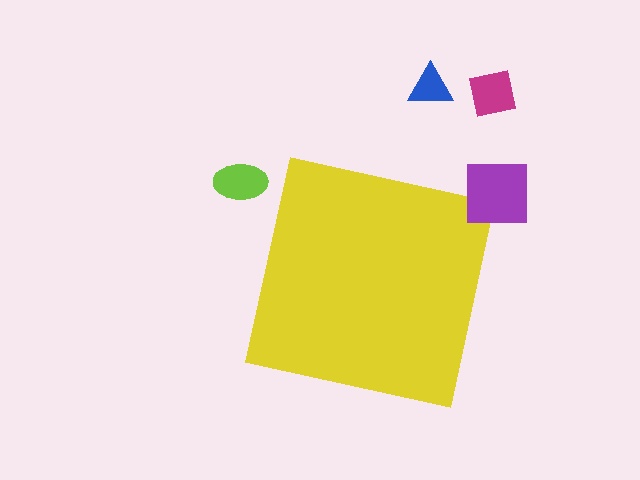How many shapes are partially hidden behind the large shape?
0 shapes are partially hidden.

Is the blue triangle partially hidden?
No, the blue triangle is fully visible.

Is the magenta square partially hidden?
No, the magenta square is fully visible.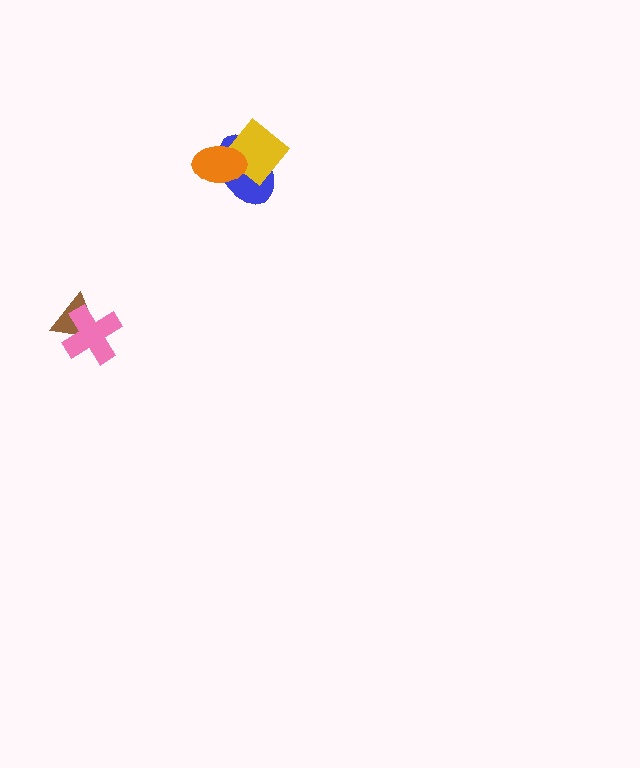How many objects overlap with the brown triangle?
1 object overlaps with the brown triangle.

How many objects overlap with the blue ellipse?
2 objects overlap with the blue ellipse.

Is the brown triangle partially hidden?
Yes, it is partially covered by another shape.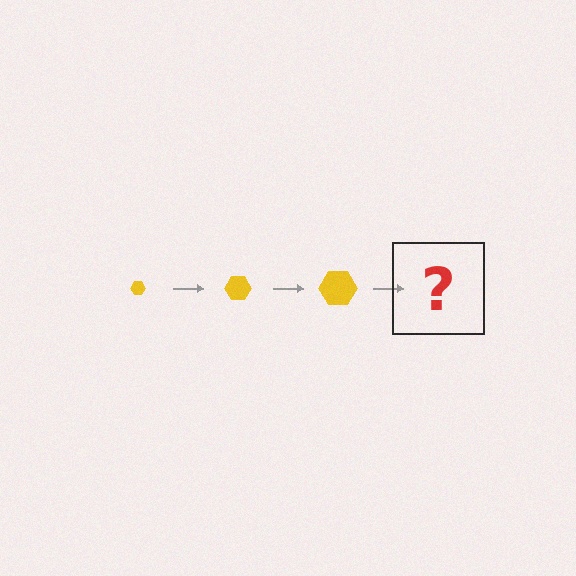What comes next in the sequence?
The next element should be a yellow hexagon, larger than the previous one.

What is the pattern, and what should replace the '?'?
The pattern is that the hexagon gets progressively larger each step. The '?' should be a yellow hexagon, larger than the previous one.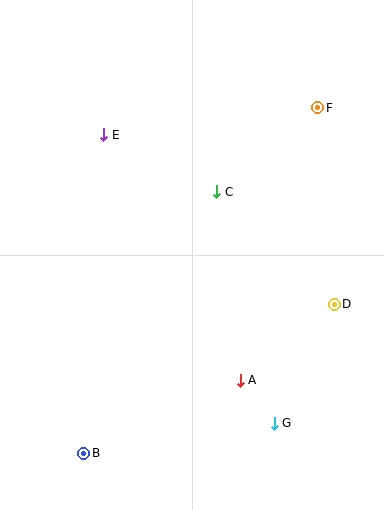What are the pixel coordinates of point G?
Point G is at (274, 423).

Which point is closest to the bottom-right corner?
Point G is closest to the bottom-right corner.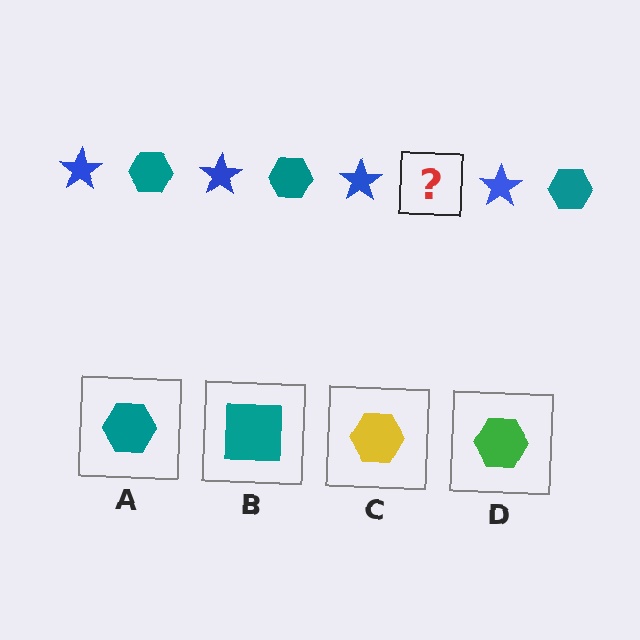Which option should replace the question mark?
Option A.